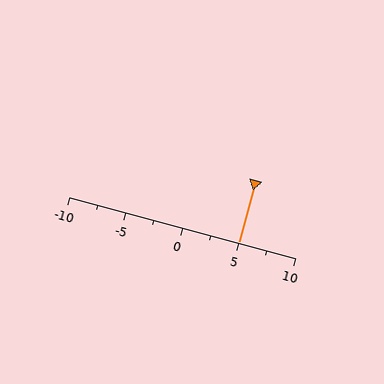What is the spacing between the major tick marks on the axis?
The major ticks are spaced 5 apart.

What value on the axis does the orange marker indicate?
The marker indicates approximately 5.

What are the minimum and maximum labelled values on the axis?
The axis runs from -10 to 10.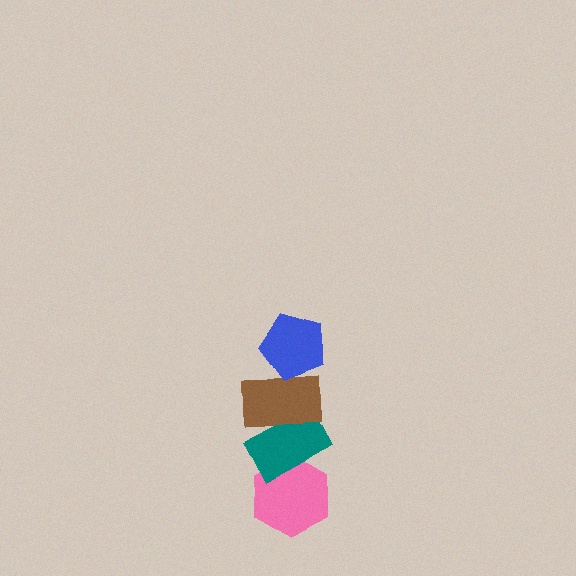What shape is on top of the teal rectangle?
The brown rectangle is on top of the teal rectangle.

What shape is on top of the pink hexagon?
The teal rectangle is on top of the pink hexagon.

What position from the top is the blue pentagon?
The blue pentagon is 1st from the top.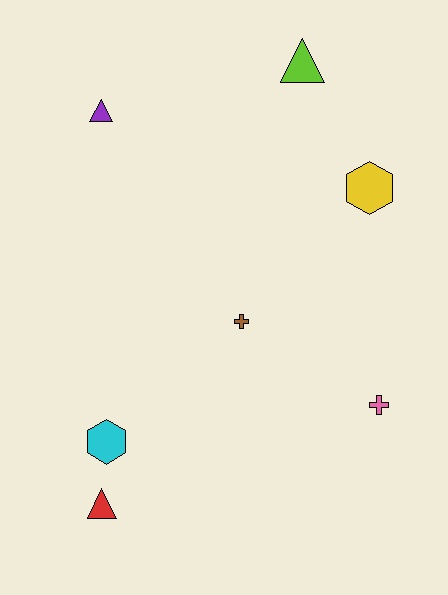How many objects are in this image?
There are 7 objects.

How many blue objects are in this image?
There are no blue objects.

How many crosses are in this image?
There are 2 crosses.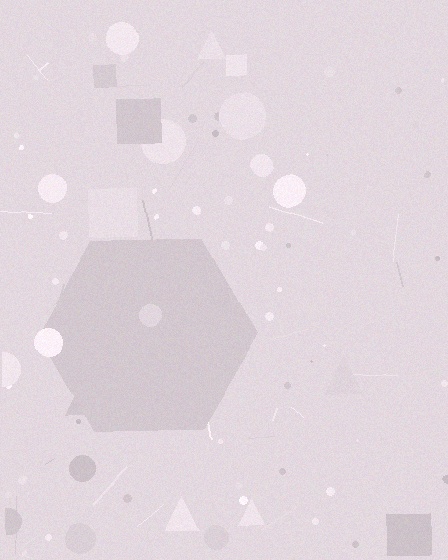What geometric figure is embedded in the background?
A hexagon is embedded in the background.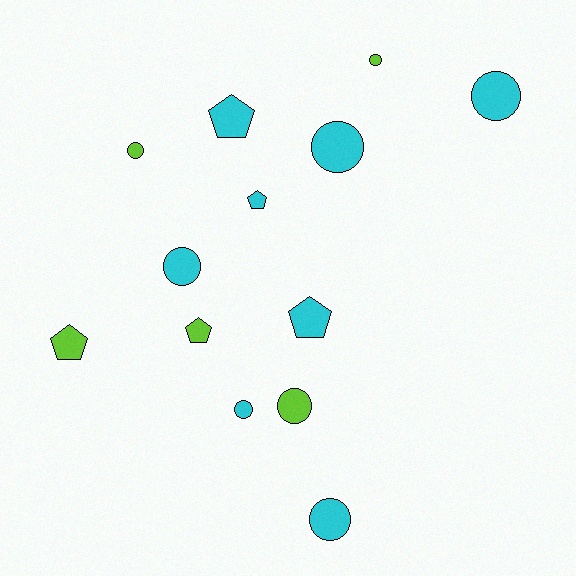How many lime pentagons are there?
There are 2 lime pentagons.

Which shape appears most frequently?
Circle, with 8 objects.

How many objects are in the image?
There are 13 objects.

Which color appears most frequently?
Cyan, with 8 objects.